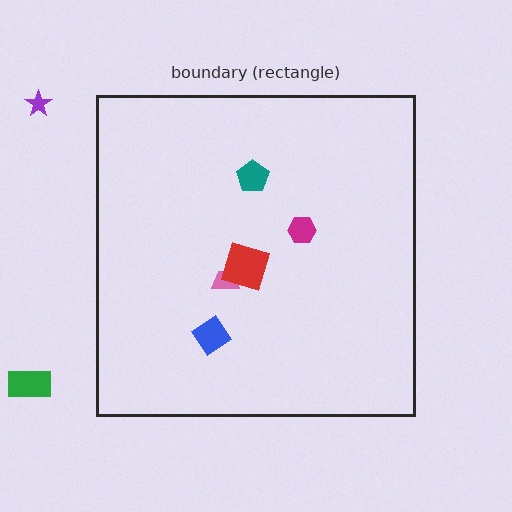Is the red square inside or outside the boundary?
Inside.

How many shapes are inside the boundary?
5 inside, 2 outside.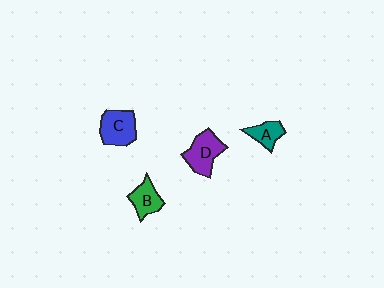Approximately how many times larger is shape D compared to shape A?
Approximately 1.6 times.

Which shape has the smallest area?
Shape A (teal).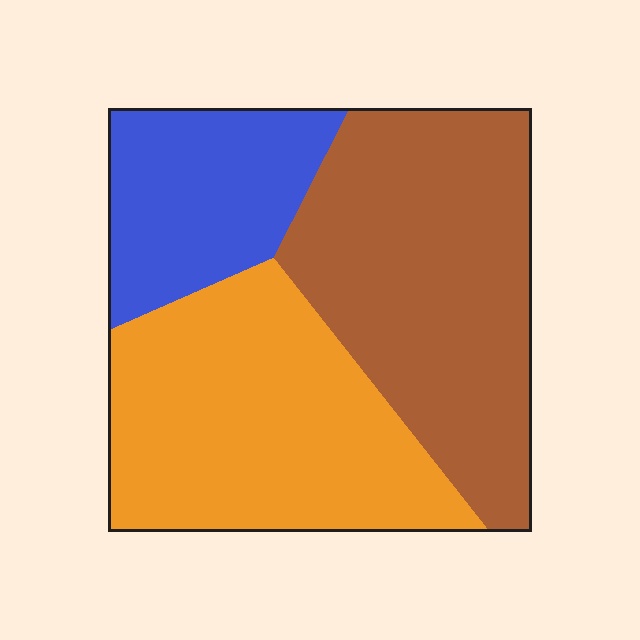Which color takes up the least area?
Blue, at roughly 20%.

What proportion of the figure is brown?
Brown covers 41% of the figure.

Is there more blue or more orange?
Orange.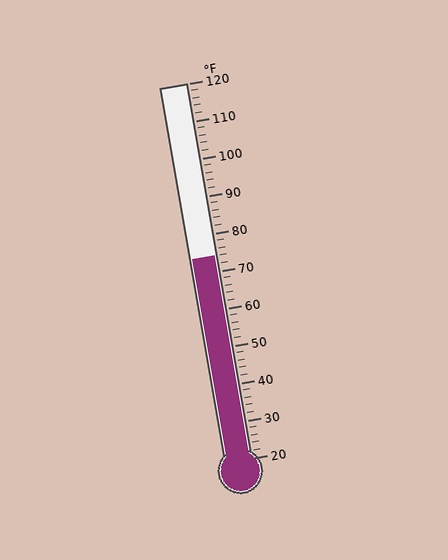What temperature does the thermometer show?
The thermometer shows approximately 74°F.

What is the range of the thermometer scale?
The thermometer scale ranges from 20°F to 120°F.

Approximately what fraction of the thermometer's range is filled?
The thermometer is filled to approximately 55% of its range.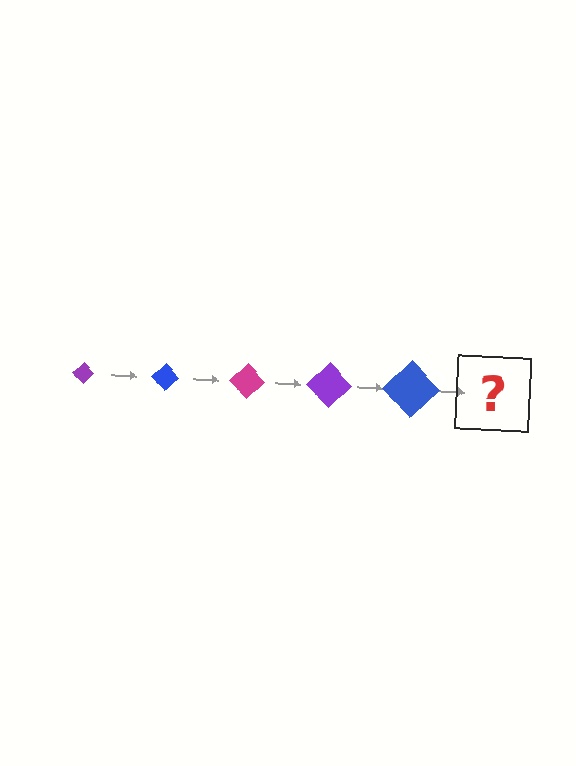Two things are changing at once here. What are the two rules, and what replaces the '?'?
The two rules are that the diamond grows larger each step and the color cycles through purple, blue, and magenta. The '?' should be a magenta diamond, larger than the previous one.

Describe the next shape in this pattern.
It should be a magenta diamond, larger than the previous one.